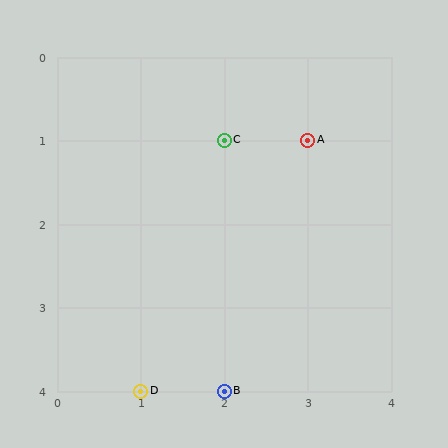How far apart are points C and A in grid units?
Points C and A are 1 column apart.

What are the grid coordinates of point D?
Point D is at grid coordinates (1, 4).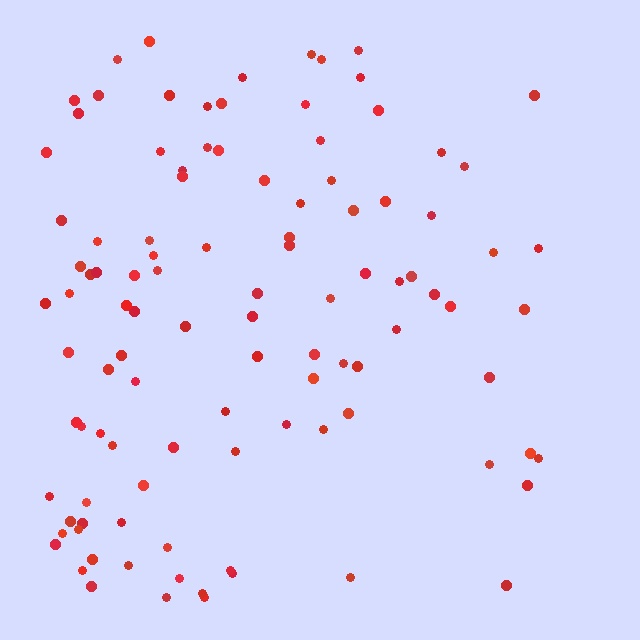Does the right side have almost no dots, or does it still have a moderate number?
Still a moderate number, just noticeably fewer than the left.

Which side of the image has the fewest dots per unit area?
The right.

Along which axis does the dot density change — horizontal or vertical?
Horizontal.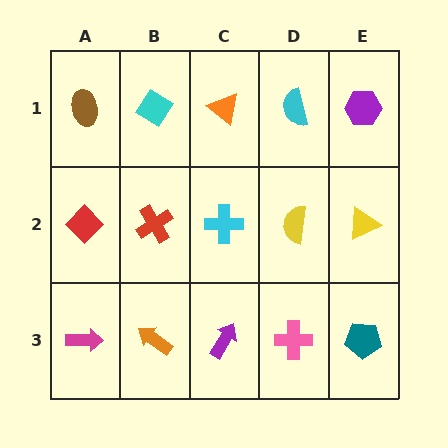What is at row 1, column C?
An orange triangle.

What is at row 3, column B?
An orange arrow.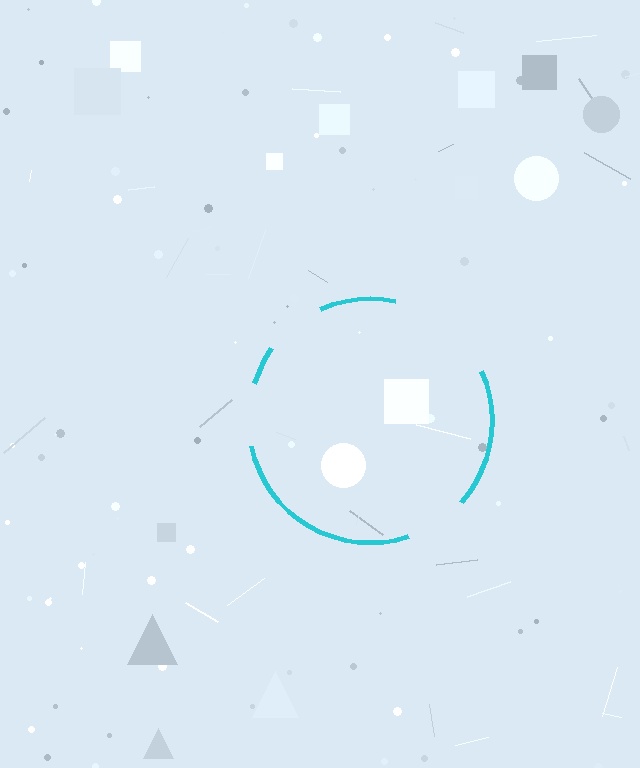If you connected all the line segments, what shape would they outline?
They would outline a circle.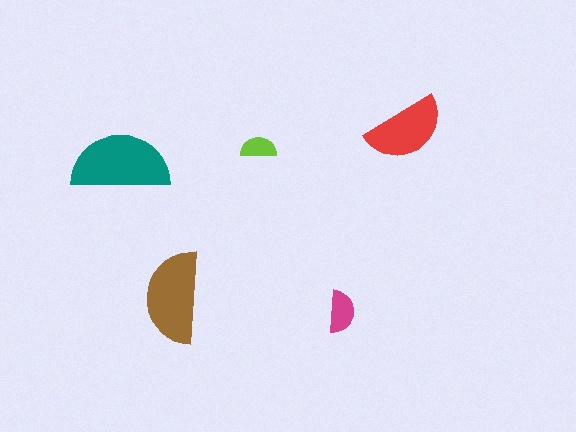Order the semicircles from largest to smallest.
the teal one, the brown one, the red one, the magenta one, the lime one.